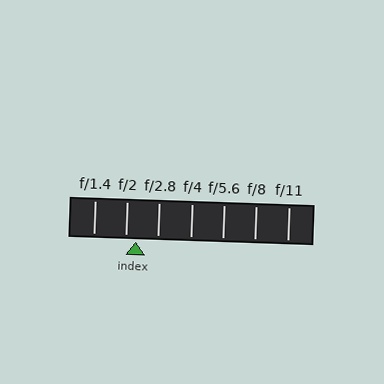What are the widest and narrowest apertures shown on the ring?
The widest aperture shown is f/1.4 and the narrowest is f/11.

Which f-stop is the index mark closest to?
The index mark is closest to f/2.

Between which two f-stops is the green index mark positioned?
The index mark is between f/2 and f/2.8.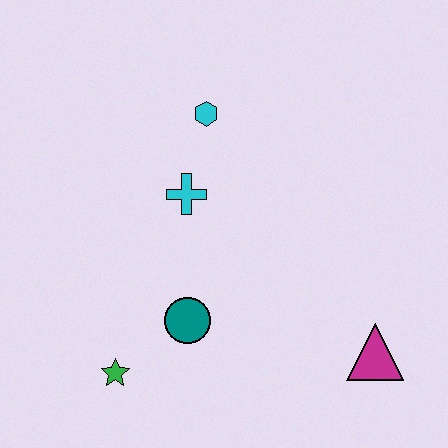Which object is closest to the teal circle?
The green star is closest to the teal circle.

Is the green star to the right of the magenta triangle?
No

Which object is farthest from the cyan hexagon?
The magenta triangle is farthest from the cyan hexagon.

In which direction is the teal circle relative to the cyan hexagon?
The teal circle is below the cyan hexagon.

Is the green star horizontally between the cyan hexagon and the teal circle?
No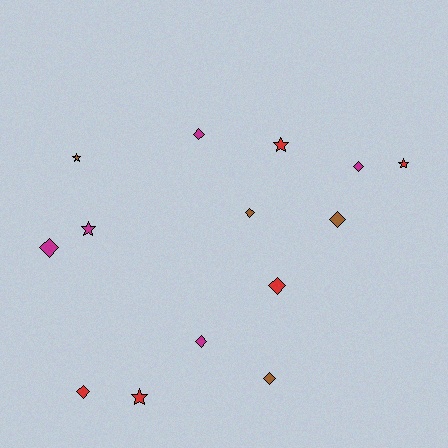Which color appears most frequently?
Magenta, with 5 objects.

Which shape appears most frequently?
Diamond, with 9 objects.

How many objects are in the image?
There are 14 objects.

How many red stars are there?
There are 3 red stars.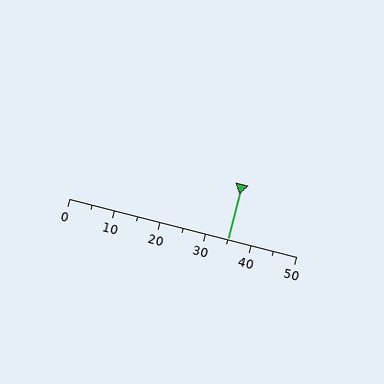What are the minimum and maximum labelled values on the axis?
The axis runs from 0 to 50.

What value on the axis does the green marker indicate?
The marker indicates approximately 35.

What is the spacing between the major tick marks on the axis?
The major ticks are spaced 10 apart.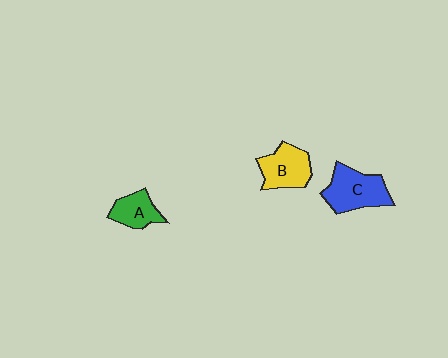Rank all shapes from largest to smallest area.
From largest to smallest: C (blue), B (yellow), A (green).